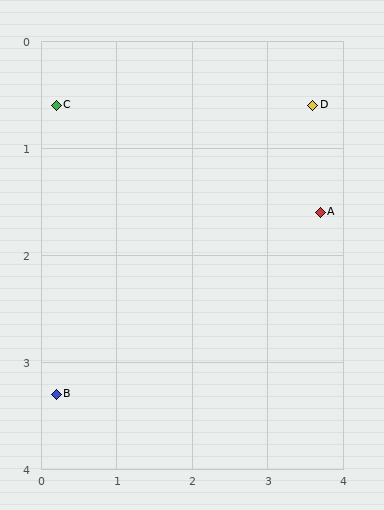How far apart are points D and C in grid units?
Points D and C are about 3.4 grid units apart.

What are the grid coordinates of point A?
Point A is at approximately (3.7, 1.6).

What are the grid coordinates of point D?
Point D is at approximately (3.6, 0.6).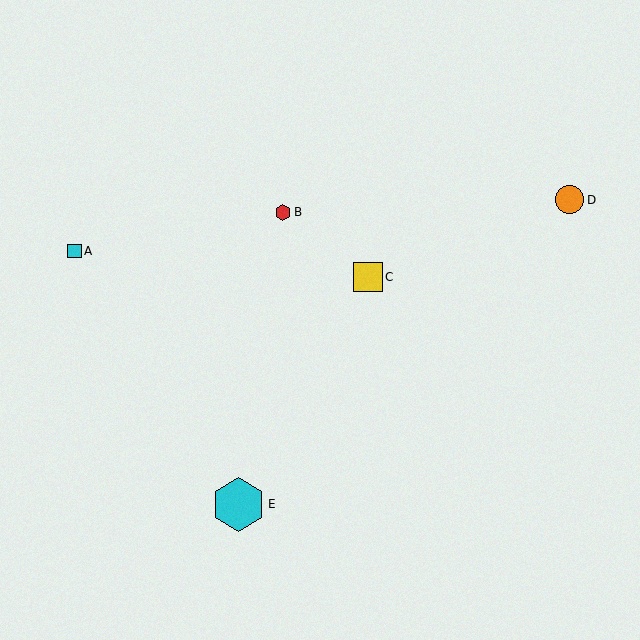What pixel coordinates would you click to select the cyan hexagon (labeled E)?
Click at (238, 504) to select the cyan hexagon E.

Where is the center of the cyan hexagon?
The center of the cyan hexagon is at (238, 504).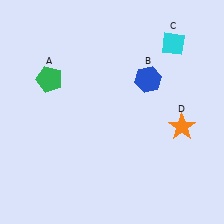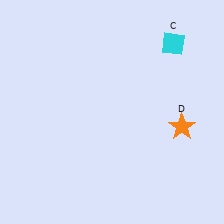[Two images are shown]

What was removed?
The green pentagon (A), the blue hexagon (B) were removed in Image 2.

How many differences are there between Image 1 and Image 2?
There are 2 differences between the two images.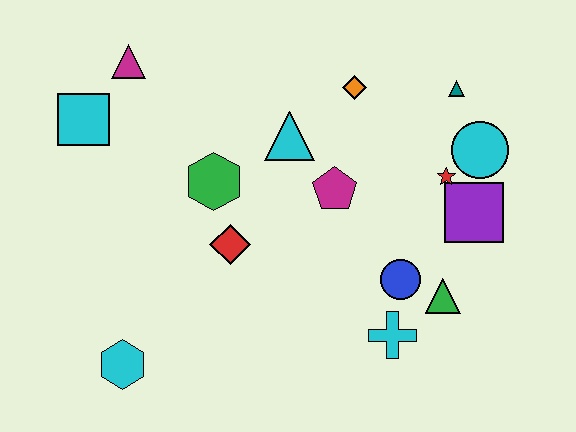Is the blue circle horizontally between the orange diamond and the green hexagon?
No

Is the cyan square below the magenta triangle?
Yes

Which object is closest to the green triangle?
The blue circle is closest to the green triangle.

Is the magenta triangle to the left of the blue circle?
Yes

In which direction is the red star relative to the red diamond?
The red star is to the right of the red diamond.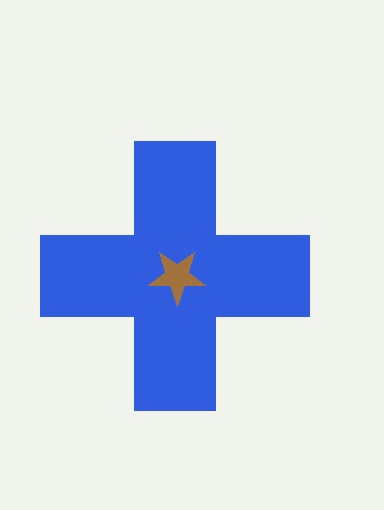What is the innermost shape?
The brown star.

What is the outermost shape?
The blue cross.